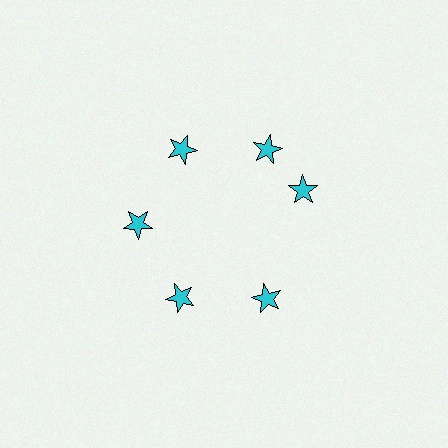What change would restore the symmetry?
The symmetry would be restored by rotating it back into even spacing with its neighbors so that all 6 stars sit at equal angles and equal distance from the center.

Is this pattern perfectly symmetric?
No. The 6 cyan stars are arranged in a ring, but one element near the 3 o'clock position is rotated out of alignment along the ring, breaking the 6-fold rotational symmetry.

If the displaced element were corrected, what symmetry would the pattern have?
It would have 6-fold rotational symmetry — the pattern would map onto itself every 60 degrees.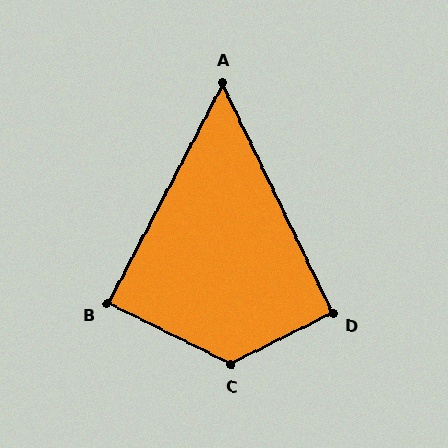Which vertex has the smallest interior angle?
A, at approximately 53 degrees.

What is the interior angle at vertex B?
Approximately 89 degrees (approximately right).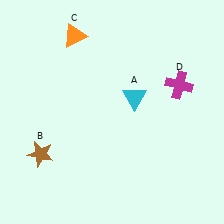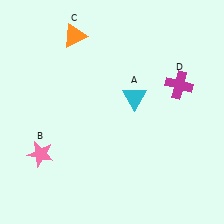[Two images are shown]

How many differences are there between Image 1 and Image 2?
There is 1 difference between the two images.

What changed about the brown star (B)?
In Image 1, B is brown. In Image 2, it changed to pink.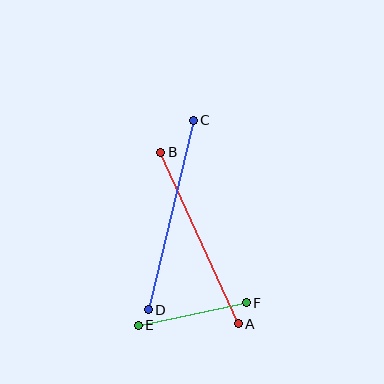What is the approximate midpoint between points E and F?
The midpoint is at approximately (192, 314) pixels.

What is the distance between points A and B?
The distance is approximately 188 pixels.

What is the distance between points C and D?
The distance is approximately 195 pixels.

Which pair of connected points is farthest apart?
Points C and D are farthest apart.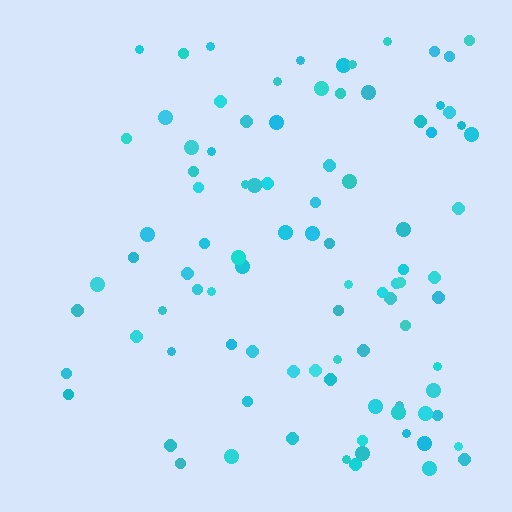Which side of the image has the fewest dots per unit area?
The left.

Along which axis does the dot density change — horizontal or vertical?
Horizontal.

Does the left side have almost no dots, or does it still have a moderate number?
Still a moderate number, just noticeably fewer than the right.